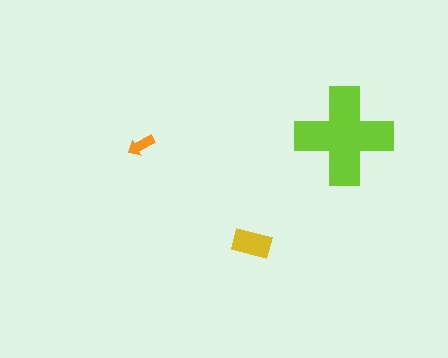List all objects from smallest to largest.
The orange arrow, the yellow rectangle, the lime cross.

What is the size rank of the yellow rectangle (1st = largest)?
2nd.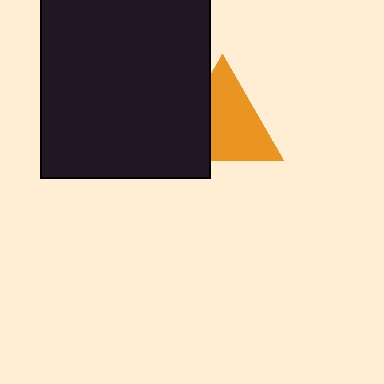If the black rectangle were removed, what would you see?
You would see the complete orange triangle.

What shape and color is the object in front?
The object in front is a black rectangle.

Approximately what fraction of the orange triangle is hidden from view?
Roughly 34% of the orange triangle is hidden behind the black rectangle.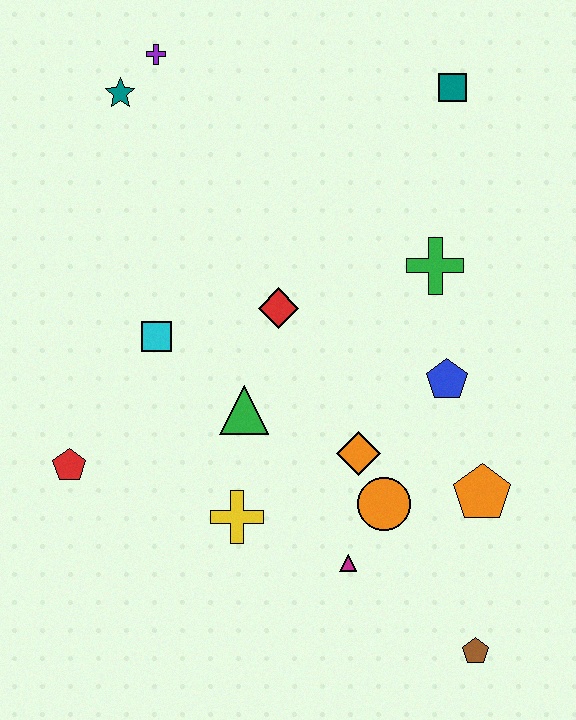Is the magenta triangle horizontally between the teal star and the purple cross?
No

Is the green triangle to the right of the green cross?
No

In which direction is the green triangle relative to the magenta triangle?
The green triangle is above the magenta triangle.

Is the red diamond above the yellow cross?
Yes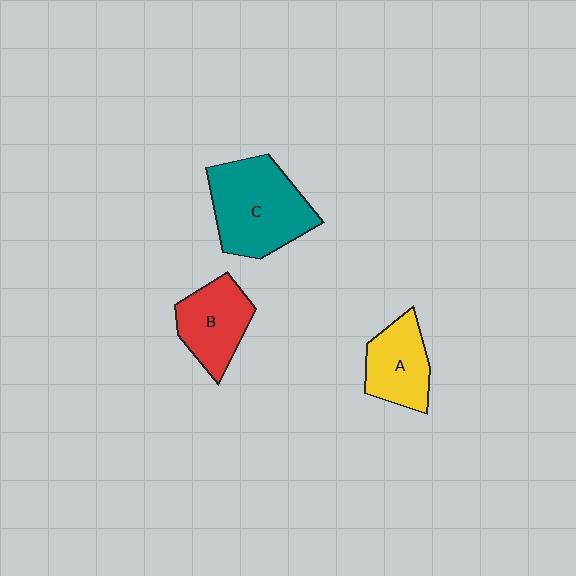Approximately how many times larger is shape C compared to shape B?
Approximately 1.5 times.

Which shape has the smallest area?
Shape A (yellow).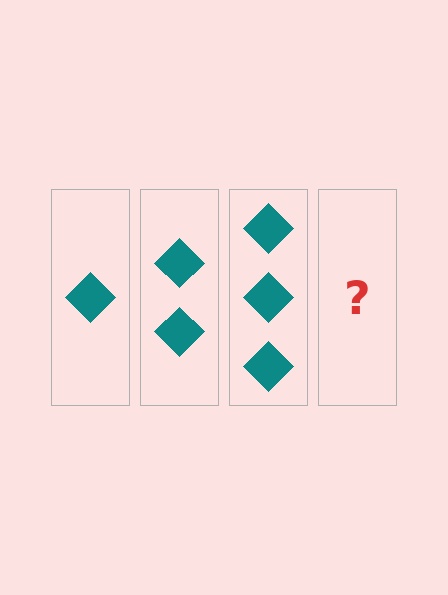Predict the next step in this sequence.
The next step is 4 diamonds.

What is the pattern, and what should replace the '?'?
The pattern is that each step adds one more diamond. The '?' should be 4 diamonds.